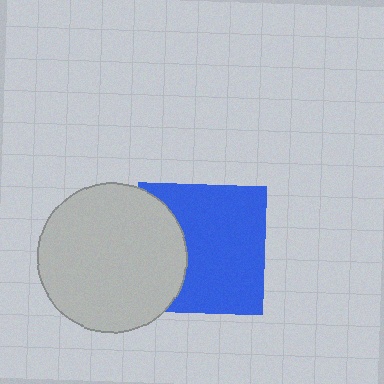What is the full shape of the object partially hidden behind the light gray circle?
The partially hidden object is a blue square.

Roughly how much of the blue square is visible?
Most of it is visible (roughly 69%).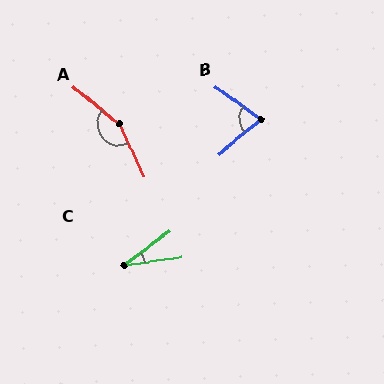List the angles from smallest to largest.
C (29°), B (75°), A (155°).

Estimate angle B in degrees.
Approximately 75 degrees.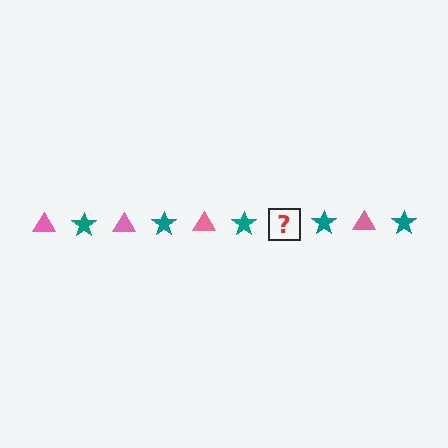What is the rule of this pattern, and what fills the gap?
The rule is that the pattern alternates between pink triangle and teal star. The gap should be filled with a pink triangle.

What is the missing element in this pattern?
The missing element is a pink triangle.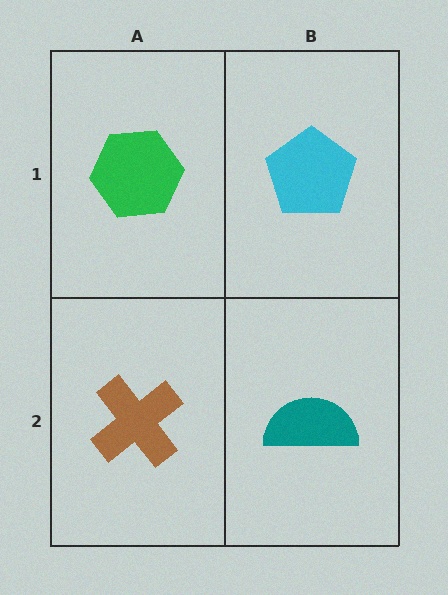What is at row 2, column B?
A teal semicircle.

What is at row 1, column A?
A green hexagon.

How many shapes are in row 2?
2 shapes.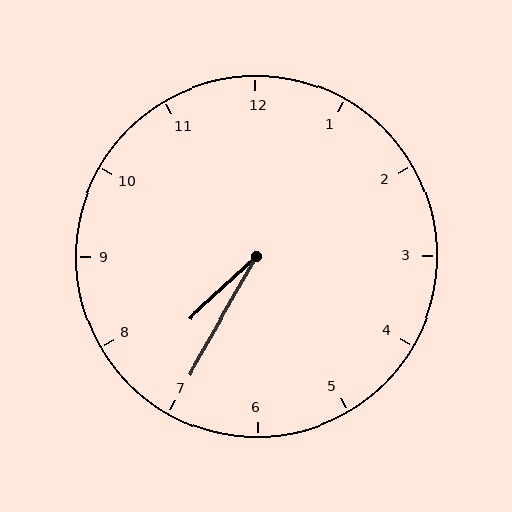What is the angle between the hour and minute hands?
Approximately 18 degrees.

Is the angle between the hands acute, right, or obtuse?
It is acute.